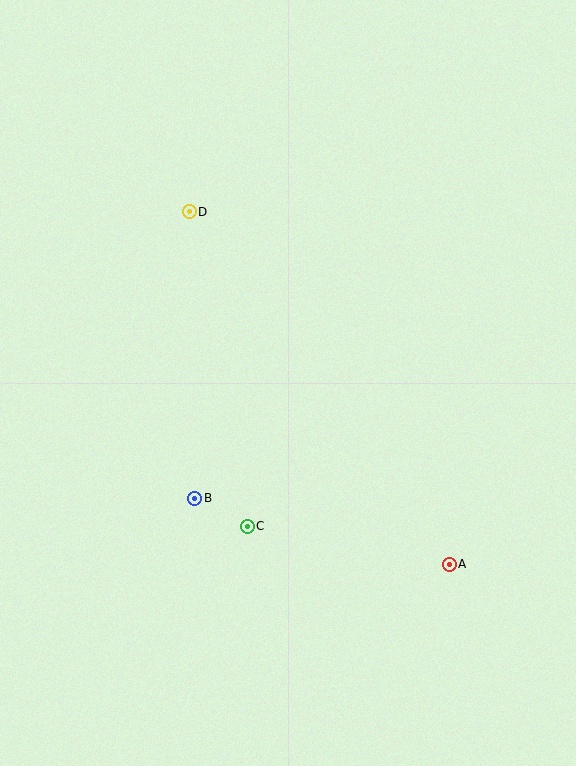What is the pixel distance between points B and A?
The distance between B and A is 263 pixels.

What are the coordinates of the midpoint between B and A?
The midpoint between B and A is at (322, 531).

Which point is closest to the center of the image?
Point B at (195, 498) is closest to the center.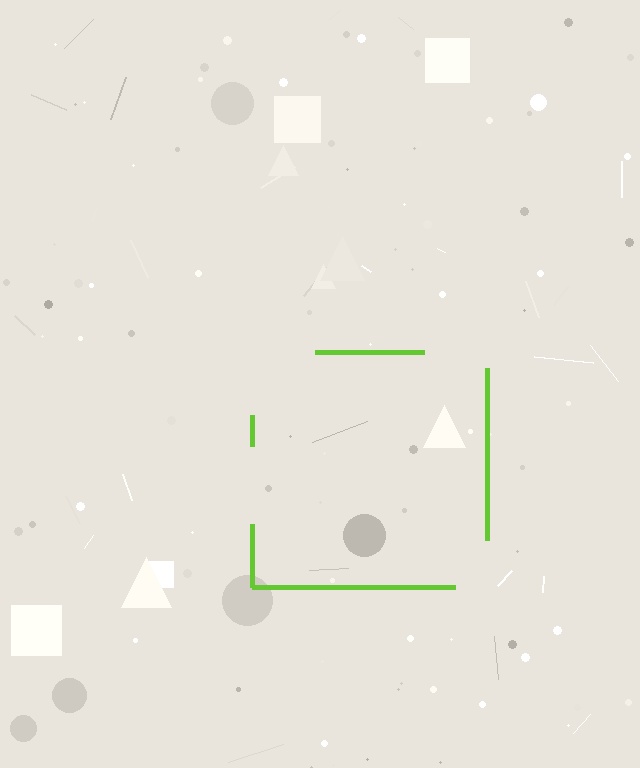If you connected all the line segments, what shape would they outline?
They would outline a square.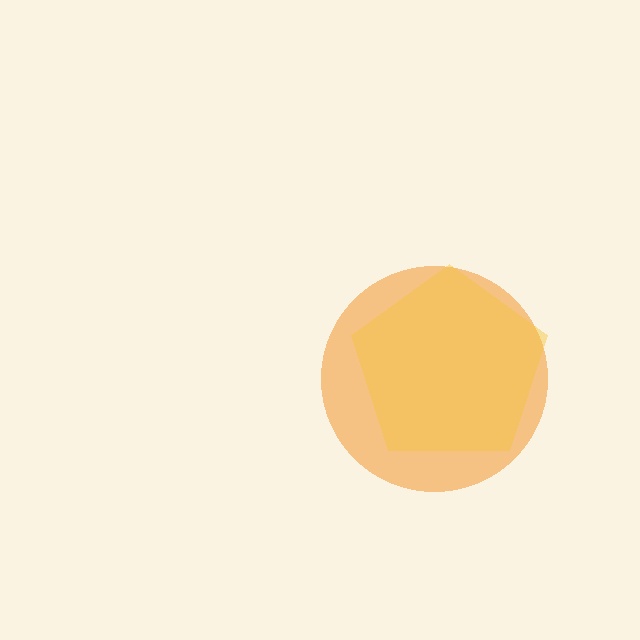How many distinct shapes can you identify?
There are 2 distinct shapes: an orange circle, a yellow pentagon.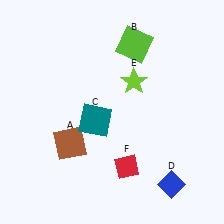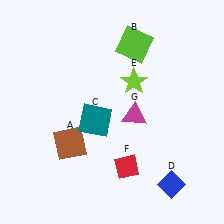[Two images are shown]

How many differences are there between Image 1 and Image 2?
There is 1 difference between the two images.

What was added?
A magenta triangle (G) was added in Image 2.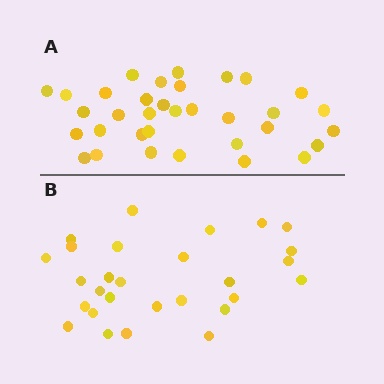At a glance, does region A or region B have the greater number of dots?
Region A (the top region) has more dots.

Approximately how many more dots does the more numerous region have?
Region A has about 6 more dots than region B.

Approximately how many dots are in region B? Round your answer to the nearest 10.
About 30 dots. (The exact count is 28, which rounds to 30.)